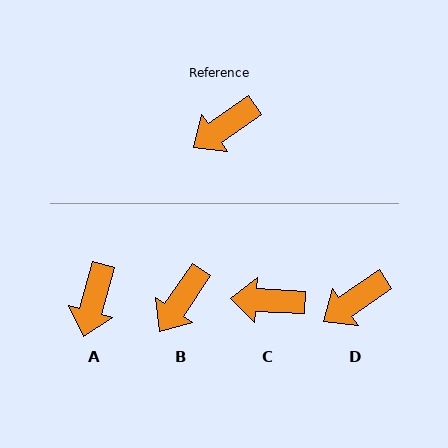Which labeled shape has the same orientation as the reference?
D.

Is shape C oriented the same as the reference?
No, it is off by about 38 degrees.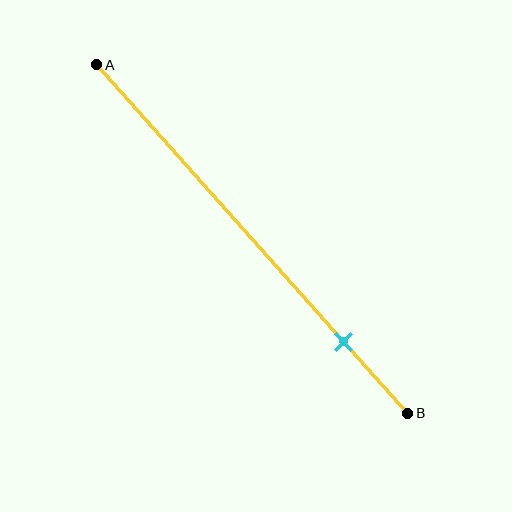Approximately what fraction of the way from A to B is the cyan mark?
The cyan mark is approximately 80% of the way from A to B.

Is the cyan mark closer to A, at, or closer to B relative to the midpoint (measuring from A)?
The cyan mark is closer to point B than the midpoint of segment AB.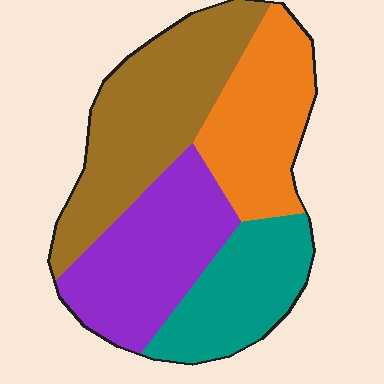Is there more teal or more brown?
Brown.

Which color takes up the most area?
Brown, at roughly 30%.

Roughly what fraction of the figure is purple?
Purple covers around 25% of the figure.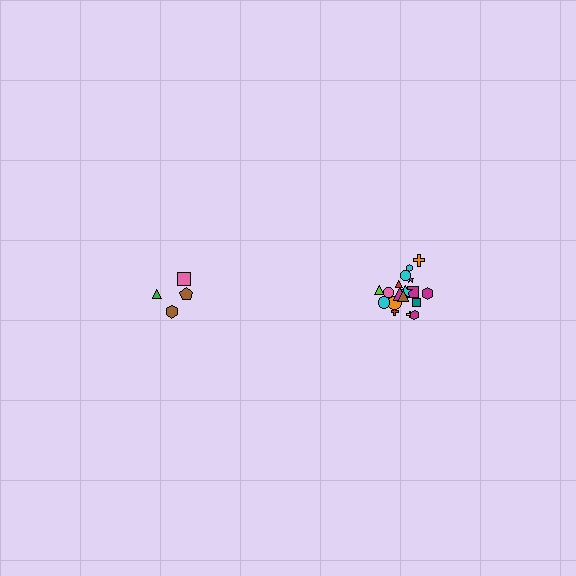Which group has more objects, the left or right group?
The right group.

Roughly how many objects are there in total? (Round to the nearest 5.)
Roughly 20 objects in total.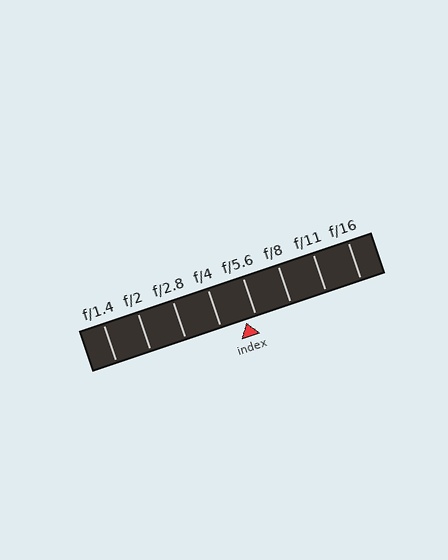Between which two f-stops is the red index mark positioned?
The index mark is between f/4 and f/5.6.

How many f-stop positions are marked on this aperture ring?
There are 8 f-stop positions marked.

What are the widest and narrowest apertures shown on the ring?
The widest aperture shown is f/1.4 and the narrowest is f/16.